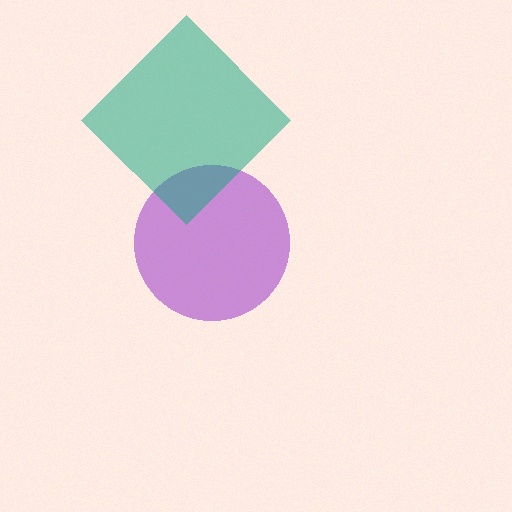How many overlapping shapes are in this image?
There are 2 overlapping shapes in the image.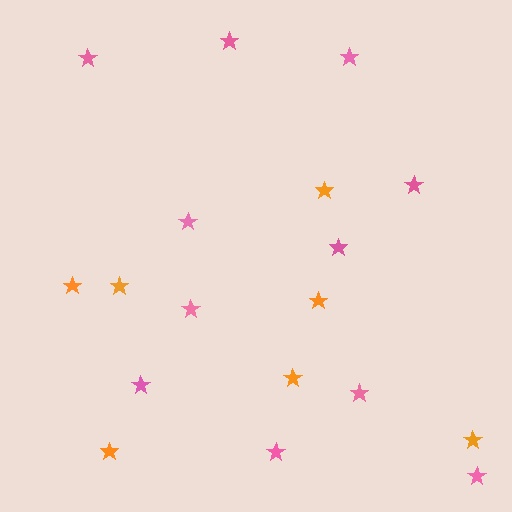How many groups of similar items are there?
There are 2 groups: one group of orange stars (7) and one group of pink stars (11).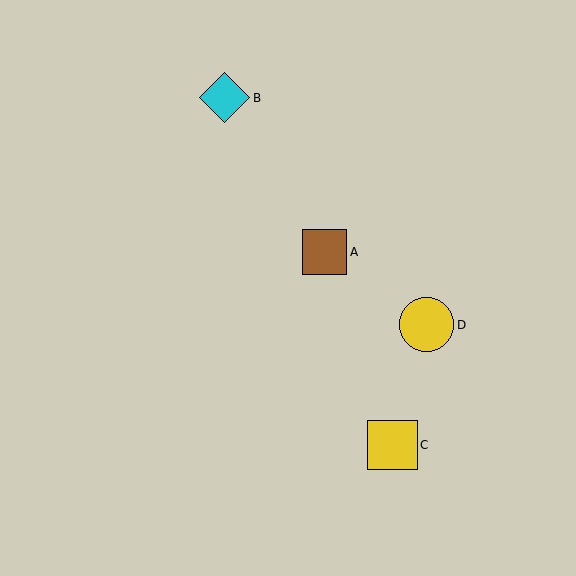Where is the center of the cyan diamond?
The center of the cyan diamond is at (225, 98).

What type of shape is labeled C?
Shape C is a yellow square.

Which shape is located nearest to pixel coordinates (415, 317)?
The yellow circle (labeled D) at (427, 325) is nearest to that location.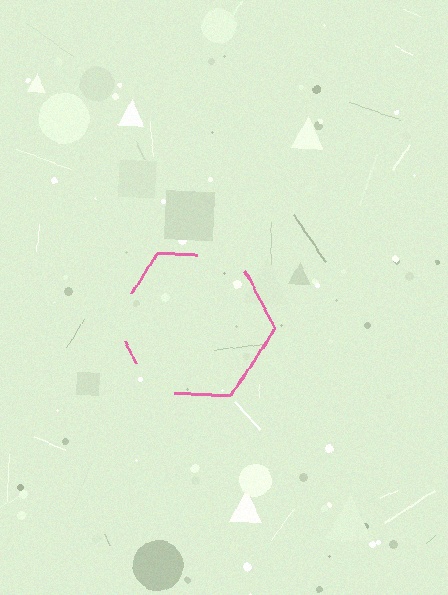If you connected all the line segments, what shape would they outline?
They would outline a hexagon.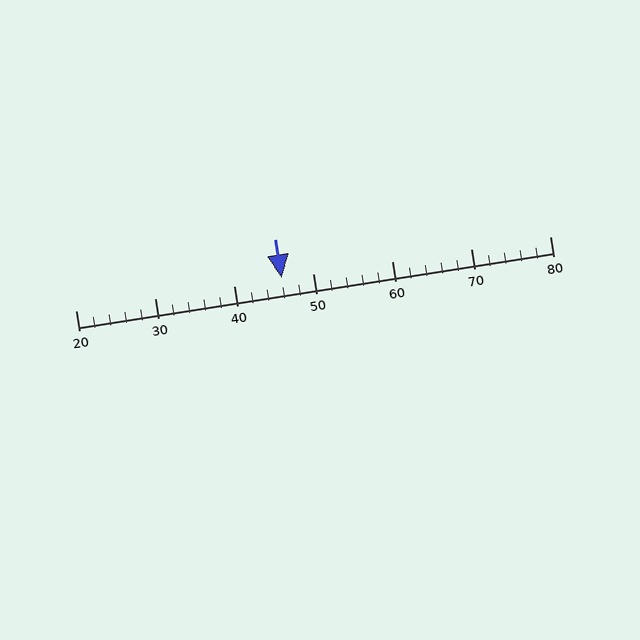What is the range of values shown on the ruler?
The ruler shows values from 20 to 80.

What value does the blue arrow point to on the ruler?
The blue arrow points to approximately 46.